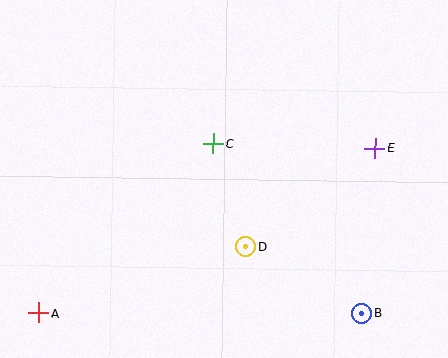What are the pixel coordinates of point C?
Point C is at (213, 144).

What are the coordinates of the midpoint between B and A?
The midpoint between B and A is at (200, 313).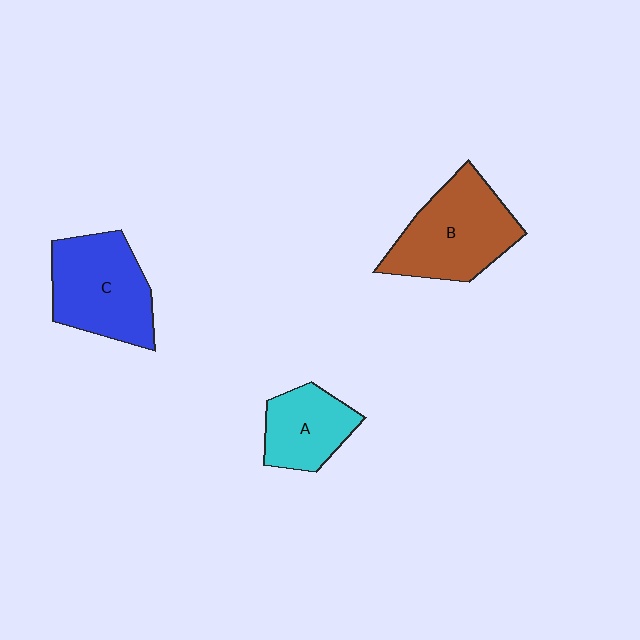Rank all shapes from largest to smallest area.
From largest to smallest: B (brown), C (blue), A (cyan).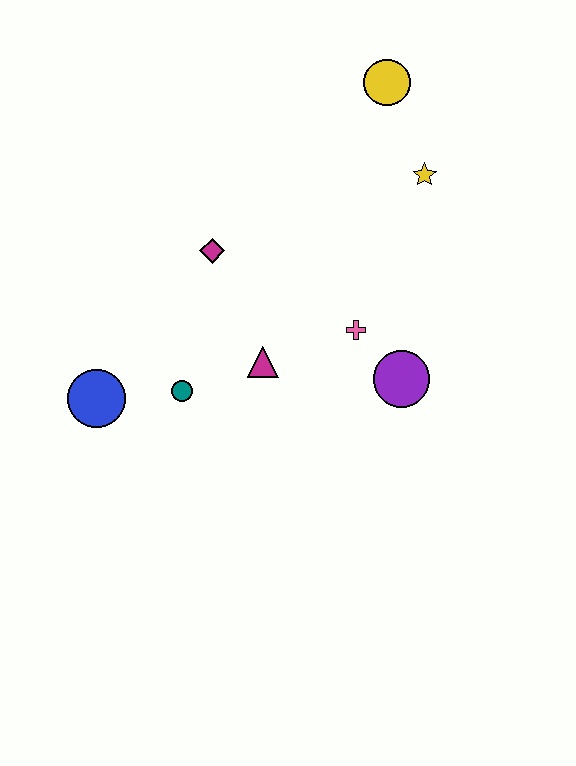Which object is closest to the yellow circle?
The yellow star is closest to the yellow circle.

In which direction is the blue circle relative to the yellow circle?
The blue circle is below the yellow circle.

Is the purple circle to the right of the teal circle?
Yes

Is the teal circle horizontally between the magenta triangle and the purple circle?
No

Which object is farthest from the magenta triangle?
The yellow circle is farthest from the magenta triangle.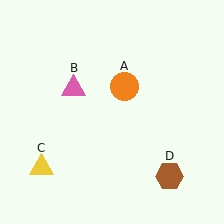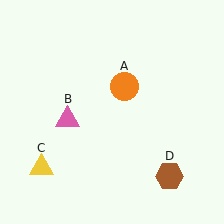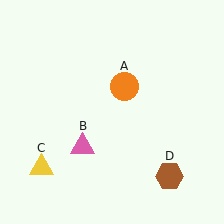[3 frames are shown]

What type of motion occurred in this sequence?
The pink triangle (object B) rotated counterclockwise around the center of the scene.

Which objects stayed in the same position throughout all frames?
Orange circle (object A) and yellow triangle (object C) and brown hexagon (object D) remained stationary.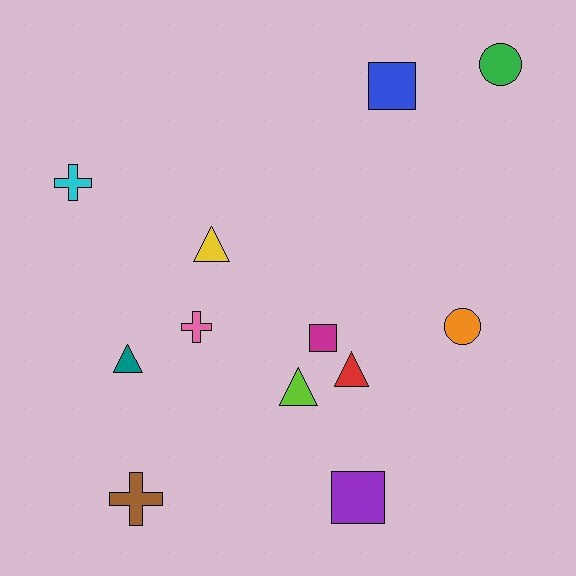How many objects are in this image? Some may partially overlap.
There are 12 objects.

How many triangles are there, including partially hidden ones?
There are 4 triangles.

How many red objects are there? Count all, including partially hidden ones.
There is 1 red object.